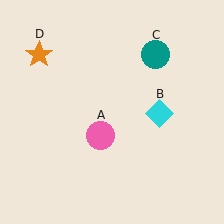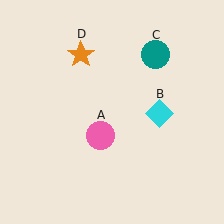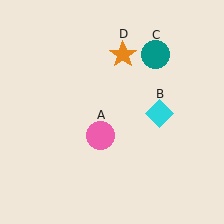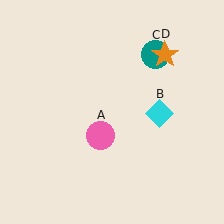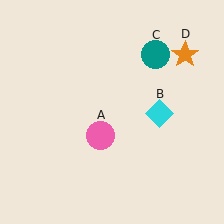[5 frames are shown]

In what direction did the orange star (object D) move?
The orange star (object D) moved right.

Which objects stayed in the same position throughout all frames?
Pink circle (object A) and cyan diamond (object B) and teal circle (object C) remained stationary.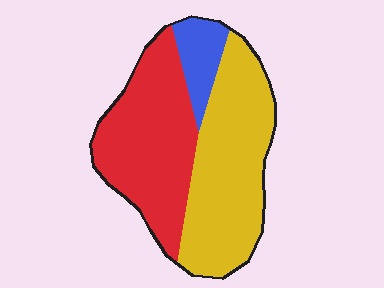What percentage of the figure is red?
Red takes up about two fifths (2/5) of the figure.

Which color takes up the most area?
Yellow, at roughly 45%.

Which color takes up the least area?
Blue, at roughly 10%.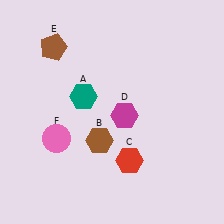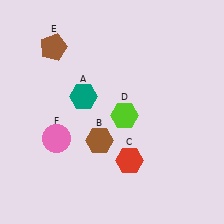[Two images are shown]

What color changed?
The hexagon (D) changed from magenta in Image 1 to lime in Image 2.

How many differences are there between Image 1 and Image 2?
There is 1 difference between the two images.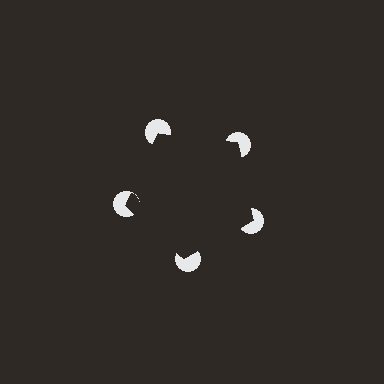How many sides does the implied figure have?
5 sides.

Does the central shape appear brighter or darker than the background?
It typically appears slightly darker than the background, even though no actual brightness change is drawn.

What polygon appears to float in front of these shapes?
An illusory pentagon — its edges are inferred from the aligned wedge cuts in the pac-man discs, not physically drawn.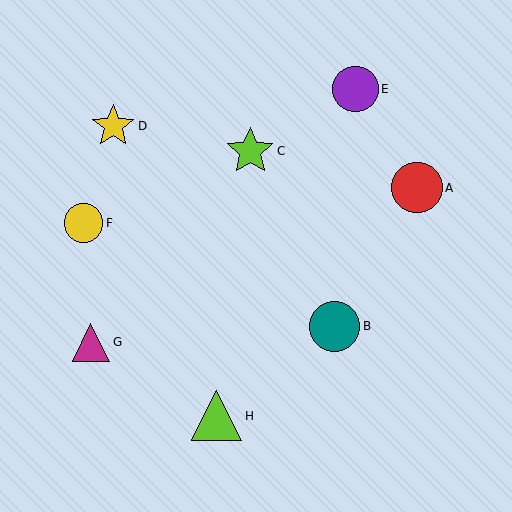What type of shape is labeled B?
Shape B is a teal circle.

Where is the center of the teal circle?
The center of the teal circle is at (335, 326).